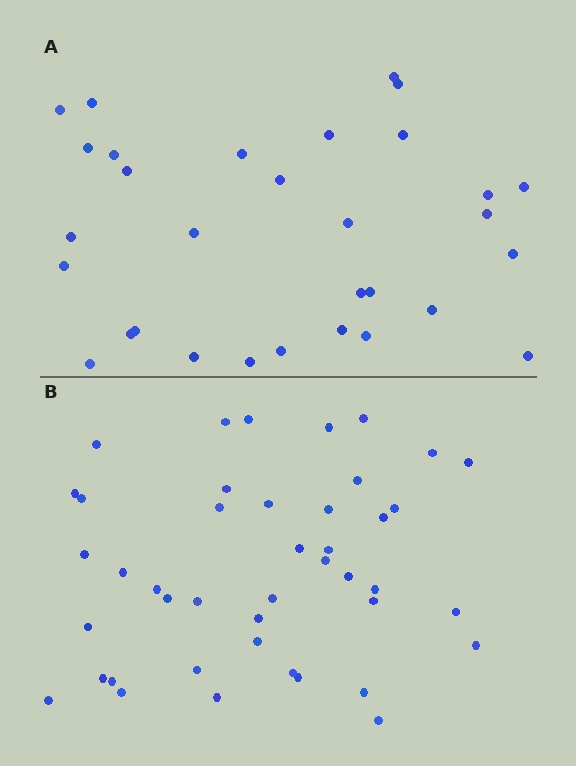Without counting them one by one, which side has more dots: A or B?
Region B (the bottom region) has more dots.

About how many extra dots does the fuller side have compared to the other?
Region B has roughly 12 or so more dots than region A.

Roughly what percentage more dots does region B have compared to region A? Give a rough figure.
About 40% more.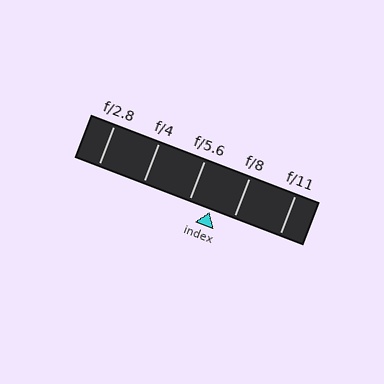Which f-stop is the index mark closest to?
The index mark is closest to f/5.6.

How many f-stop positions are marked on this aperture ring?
There are 5 f-stop positions marked.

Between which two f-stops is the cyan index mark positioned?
The index mark is between f/5.6 and f/8.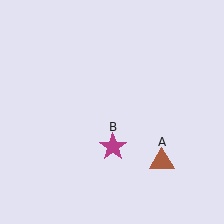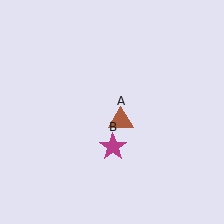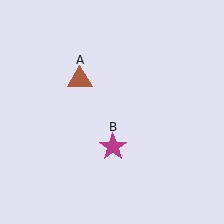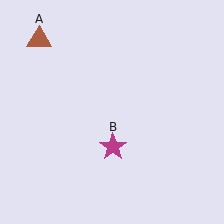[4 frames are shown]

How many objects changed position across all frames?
1 object changed position: brown triangle (object A).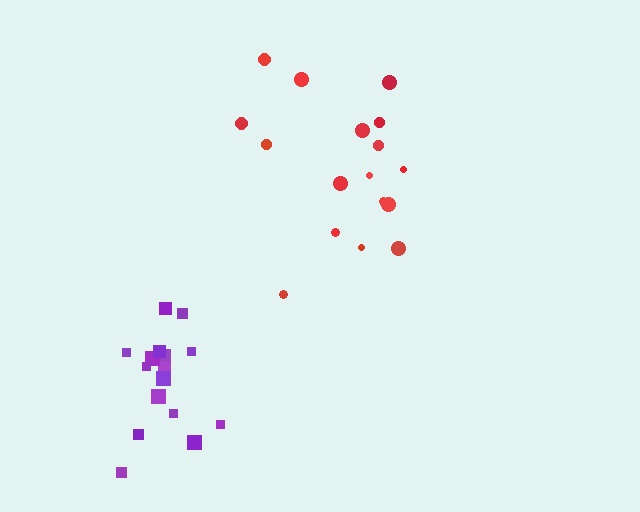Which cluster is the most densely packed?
Purple.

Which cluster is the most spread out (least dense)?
Red.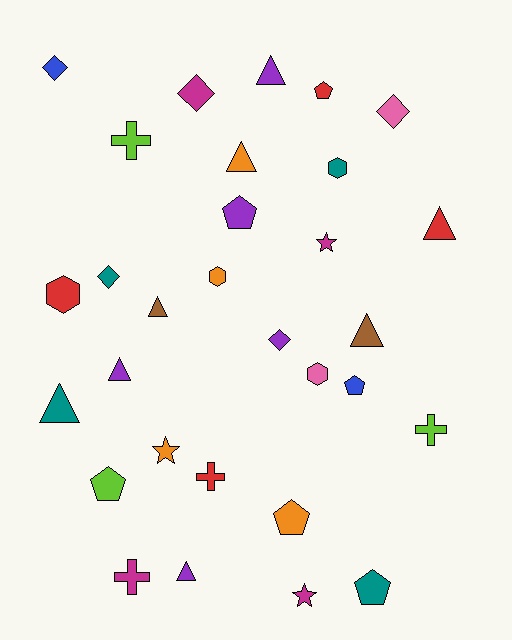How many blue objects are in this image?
There are 2 blue objects.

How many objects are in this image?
There are 30 objects.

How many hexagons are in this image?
There are 4 hexagons.